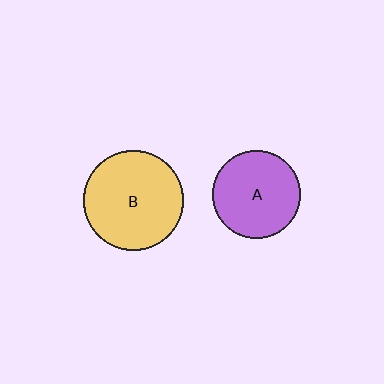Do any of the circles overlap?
No, none of the circles overlap.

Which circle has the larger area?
Circle B (yellow).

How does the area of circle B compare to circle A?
Approximately 1.3 times.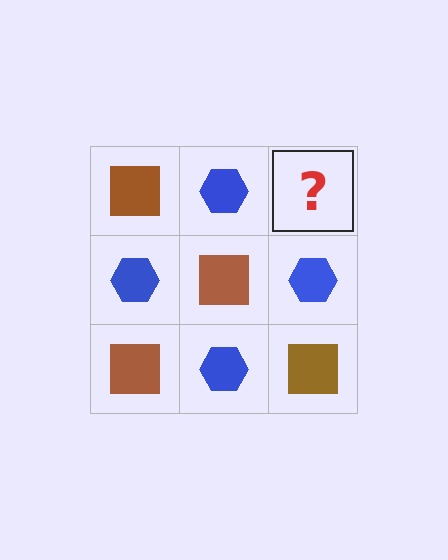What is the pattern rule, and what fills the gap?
The rule is that it alternates brown square and blue hexagon in a checkerboard pattern. The gap should be filled with a brown square.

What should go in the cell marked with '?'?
The missing cell should contain a brown square.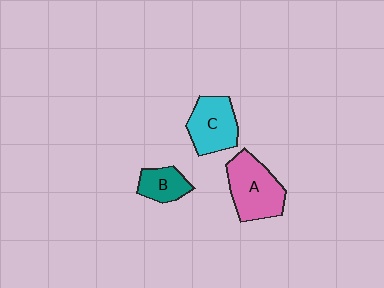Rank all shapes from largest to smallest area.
From largest to smallest: A (pink), C (cyan), B (teal).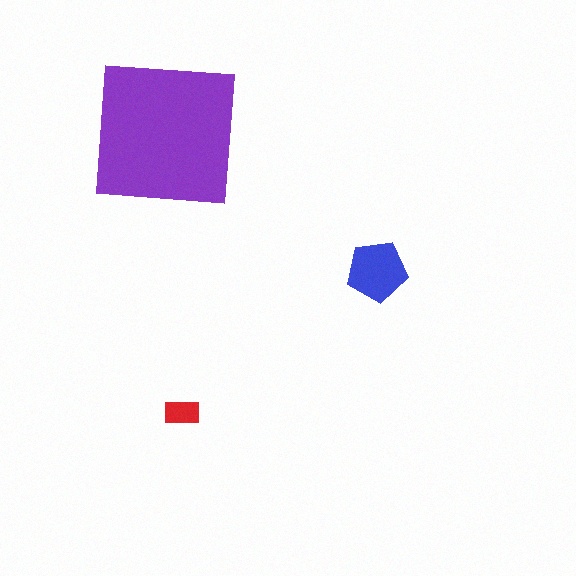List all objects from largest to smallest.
The purple square, the blue pentagon, the red rectangle.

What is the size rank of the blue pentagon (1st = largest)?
2nd.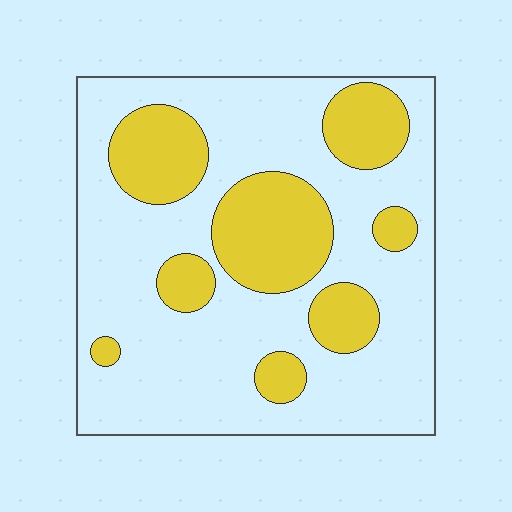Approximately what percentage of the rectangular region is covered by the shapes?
Approximately 30%.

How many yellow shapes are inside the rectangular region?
8.